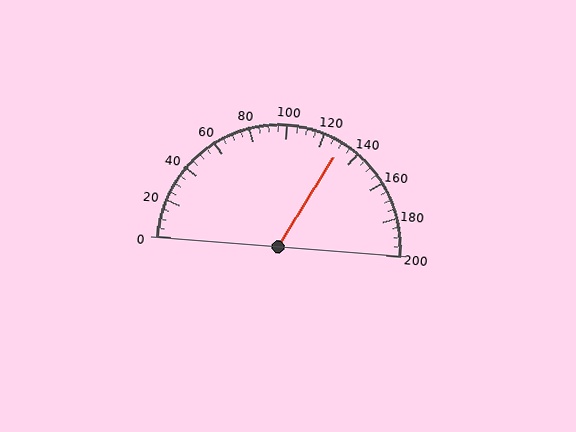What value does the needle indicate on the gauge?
The needle indicates approximately 130.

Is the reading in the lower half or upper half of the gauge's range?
The reading is in the upper half of the range (0 to 200).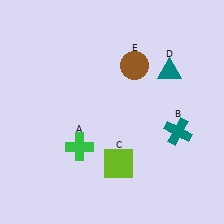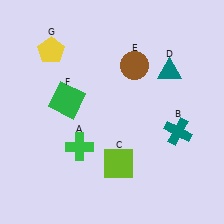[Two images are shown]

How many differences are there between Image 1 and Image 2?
There are 2 differences between the two images.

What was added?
A green square (F), a yellow pentagon (G) were added in Image 2.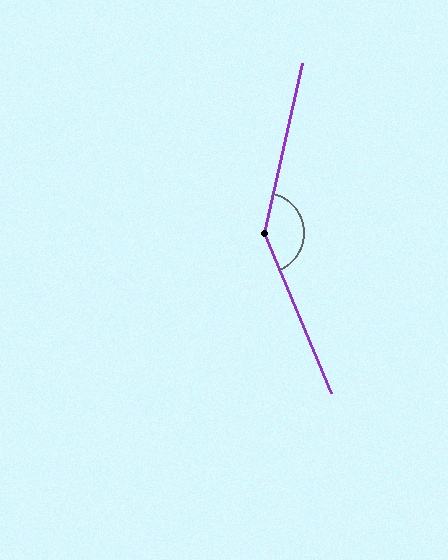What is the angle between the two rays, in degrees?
Approximately 145 degrees.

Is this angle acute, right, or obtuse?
It is obtuse.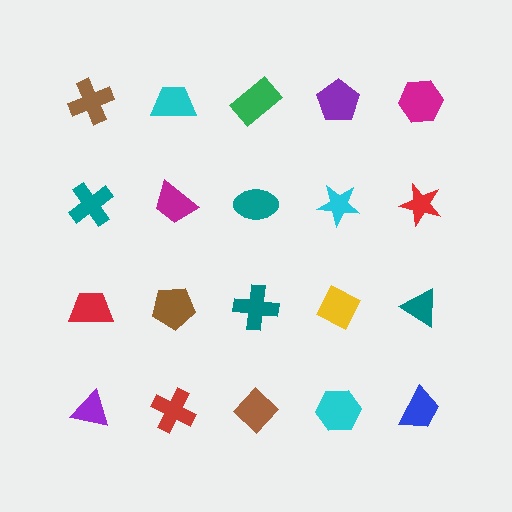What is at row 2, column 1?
A teal cross.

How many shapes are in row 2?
5 shapes.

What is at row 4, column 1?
A purple triangle.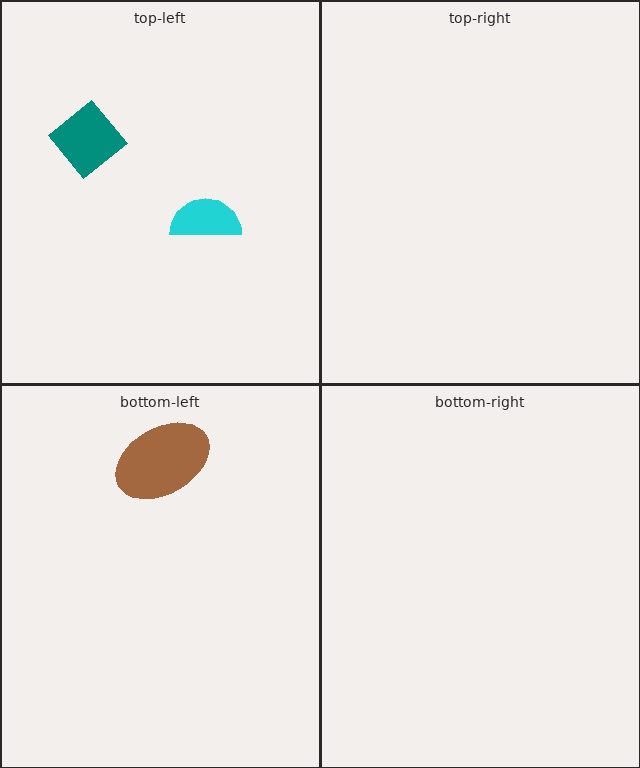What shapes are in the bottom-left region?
The brown ellipse.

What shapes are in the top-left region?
The teal diamond, the cyan semicircle.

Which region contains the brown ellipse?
The bottom-left region.